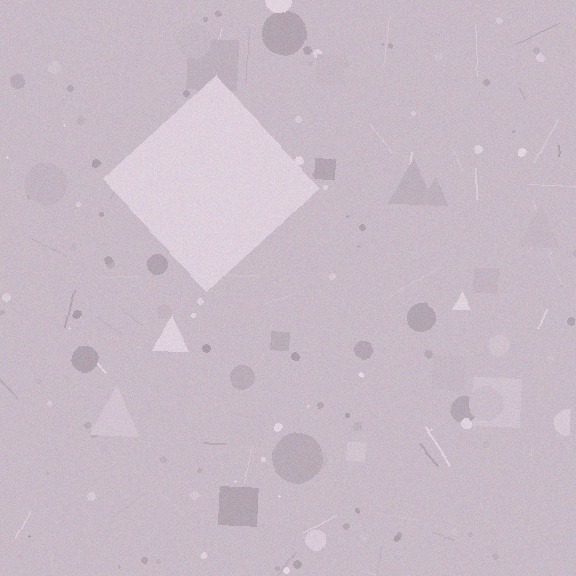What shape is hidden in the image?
A diamond is hidden in the image.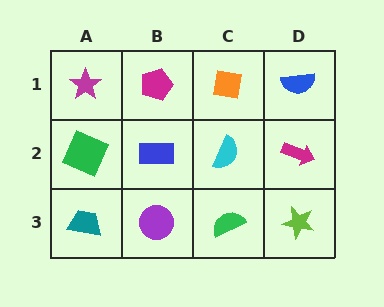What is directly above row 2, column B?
A magenta pentagon.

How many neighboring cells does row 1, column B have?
3.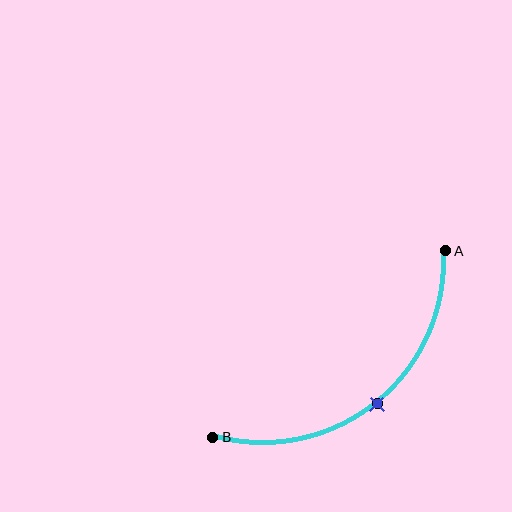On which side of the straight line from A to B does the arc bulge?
The arc bulges below and to the right of the straight line connecting A and B.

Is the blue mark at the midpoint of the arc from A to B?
Yes. The blue mark lies on the arc at equal arc-length from both A and B — it is the arc midpoint.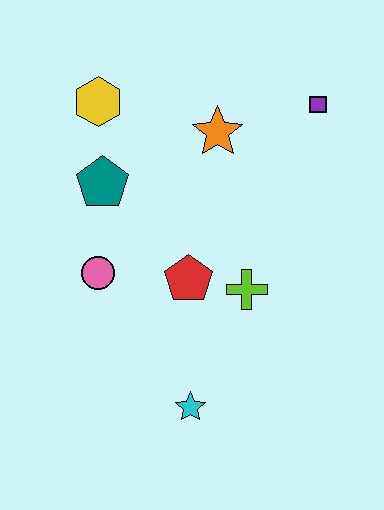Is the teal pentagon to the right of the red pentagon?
No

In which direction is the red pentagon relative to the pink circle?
The red pentagon is to the right of the pink circle.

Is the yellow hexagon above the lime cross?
Yes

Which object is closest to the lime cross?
The red pentagon is closest to the lime cross.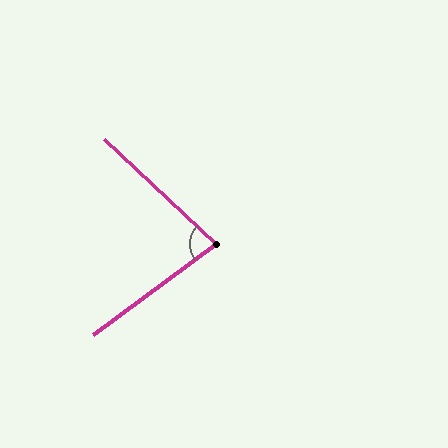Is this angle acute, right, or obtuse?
It is acute.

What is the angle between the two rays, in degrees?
Approximately 80 degrees.